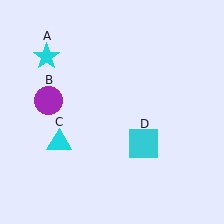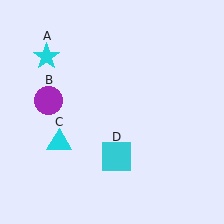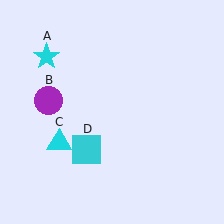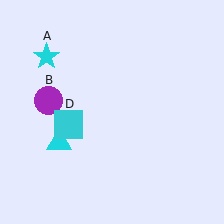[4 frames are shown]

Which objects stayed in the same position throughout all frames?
Cyan star (object A) and purple circle (object B) and cyan triangle (object C) remained stationary.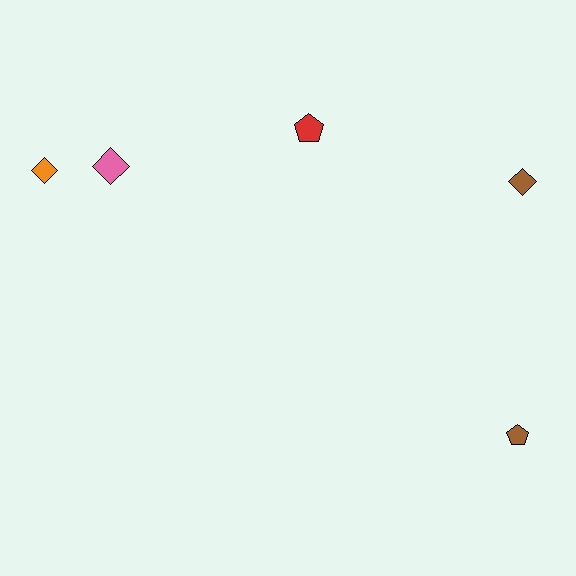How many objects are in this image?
There are 5 objects.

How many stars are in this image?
There are no stars.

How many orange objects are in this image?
There is 1 orange object.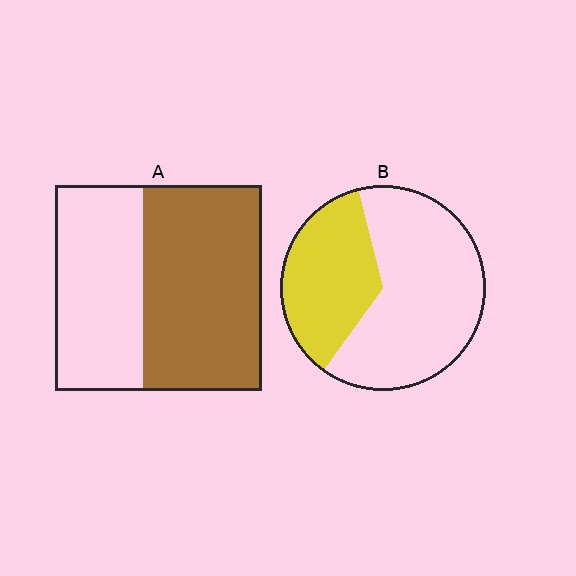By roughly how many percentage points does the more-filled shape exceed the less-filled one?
By roughly 20 percentage points (A over B).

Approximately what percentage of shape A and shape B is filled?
A is approximately 55% and B is approximately 35%.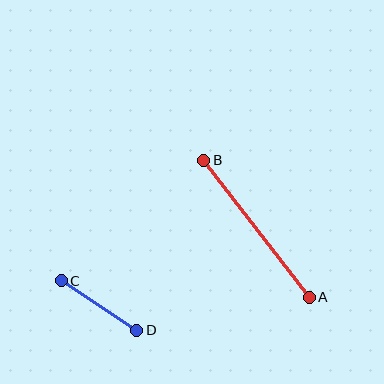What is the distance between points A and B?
The distance is approximately 173 pixels.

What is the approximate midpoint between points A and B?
The midpoint is at approximately (256, 229) pixels.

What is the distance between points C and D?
The distance is approximately 90 pixels.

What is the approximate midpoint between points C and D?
The midpoint is at approximately (99, 305) pixels.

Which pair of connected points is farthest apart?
Points A and B are farthest apart.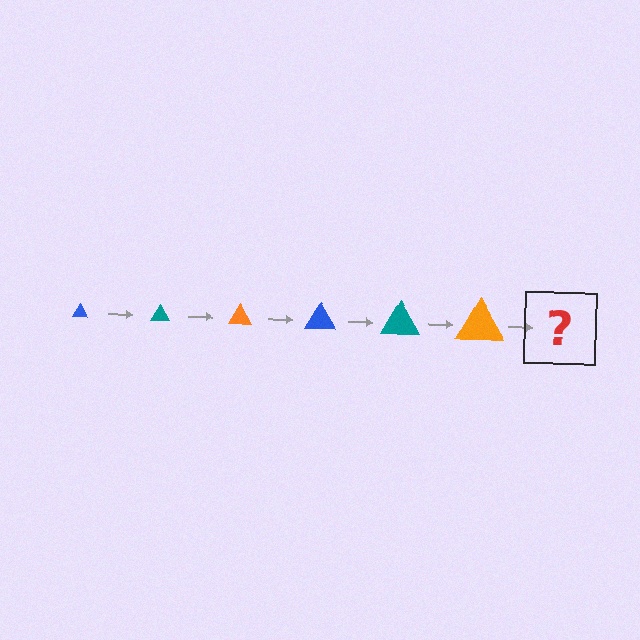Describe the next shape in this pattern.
It should be a blue triangle, larger than the previous one.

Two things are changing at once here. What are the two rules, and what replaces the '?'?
The two rules are that the triangle grows larger each step and the color cycles through blue, teal, and orange. The '?' should be a blue triangle, larger than the previous one.